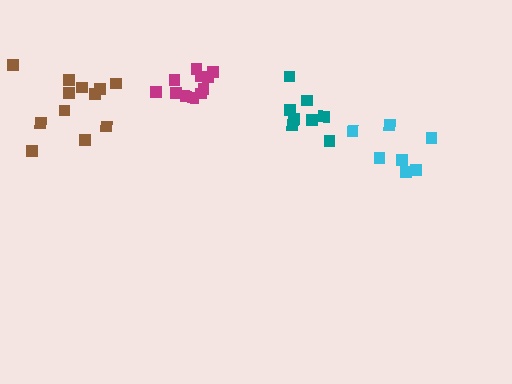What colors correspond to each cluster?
The clusters are colored: magenta, teal, cyan, brown.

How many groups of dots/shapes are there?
There are 4 groups.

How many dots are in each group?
Group 1: 11 dots, Group 2: 8 dots, Group 3: 7 dots, Group 4: 12 dots (38 total).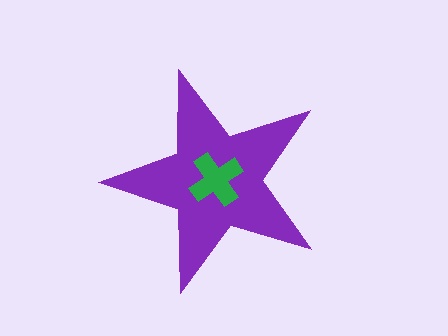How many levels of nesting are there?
2.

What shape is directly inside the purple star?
The green cross.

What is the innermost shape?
The green cross.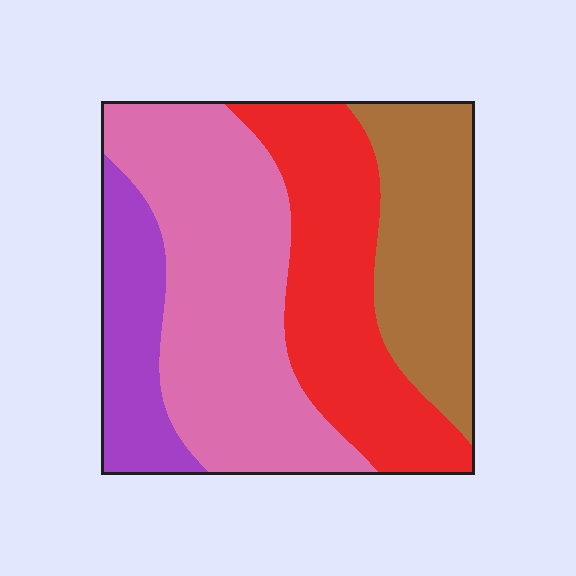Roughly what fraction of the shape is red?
Red takes up between a sixth and a third of the shape.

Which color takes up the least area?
Purple, at roughly 15%.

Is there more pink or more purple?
Pink.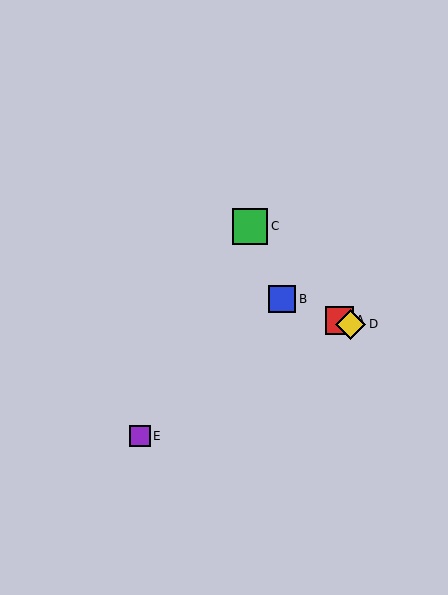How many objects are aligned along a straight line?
3 objects (A, B, D) are aligned along a straight line.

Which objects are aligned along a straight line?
Objects A, B, D are aligned along a straight line.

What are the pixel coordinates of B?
Object B is at (282, 299).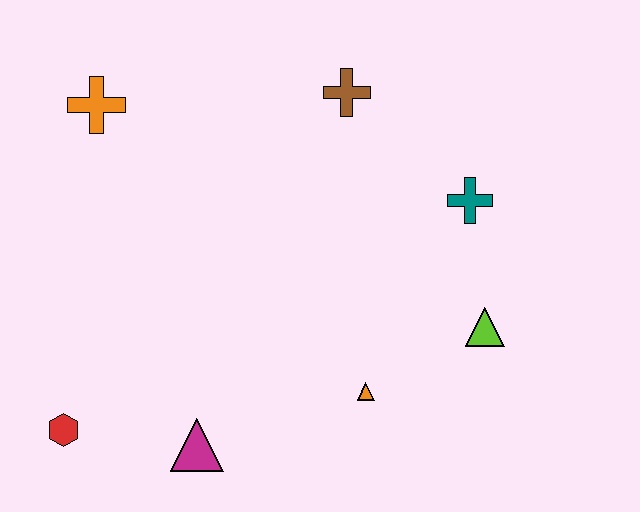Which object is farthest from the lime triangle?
The orange cross is farthest from the lime triangle.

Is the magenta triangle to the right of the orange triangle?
No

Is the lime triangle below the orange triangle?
No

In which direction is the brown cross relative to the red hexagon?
The brown cross is above the red hexagon.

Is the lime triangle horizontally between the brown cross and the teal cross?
No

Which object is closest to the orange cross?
The brown cross is closest to the orange cross.